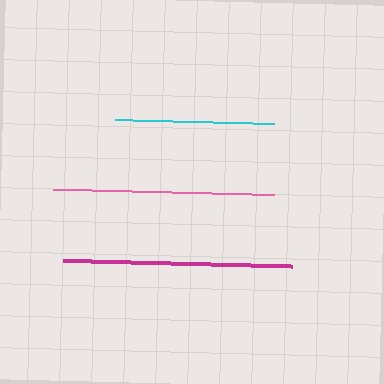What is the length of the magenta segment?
The magenta segment is approximately 230 pixels long.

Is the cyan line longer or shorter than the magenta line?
The magenta line is longer than the cyan line.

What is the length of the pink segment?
The pink segment is approximately 221 pixels long.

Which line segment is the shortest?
The cyan line is the shortest at approximately 159 pixels.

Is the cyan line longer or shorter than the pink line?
The pink line is longer than the cyan line.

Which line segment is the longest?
The magenta line is the longest at approximately 230 pixels.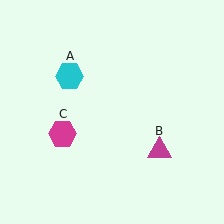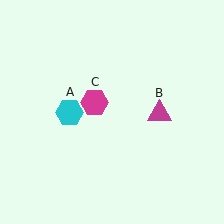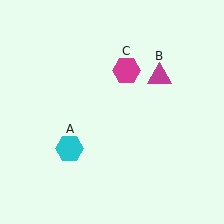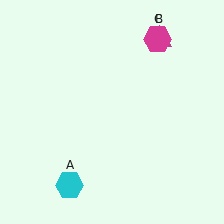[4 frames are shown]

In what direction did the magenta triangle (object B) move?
The magenta triangle (object B) moved up.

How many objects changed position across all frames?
3 objects changed position: cyan hexagon (object A), magenta triangle (object B), magenta hexagon (object C).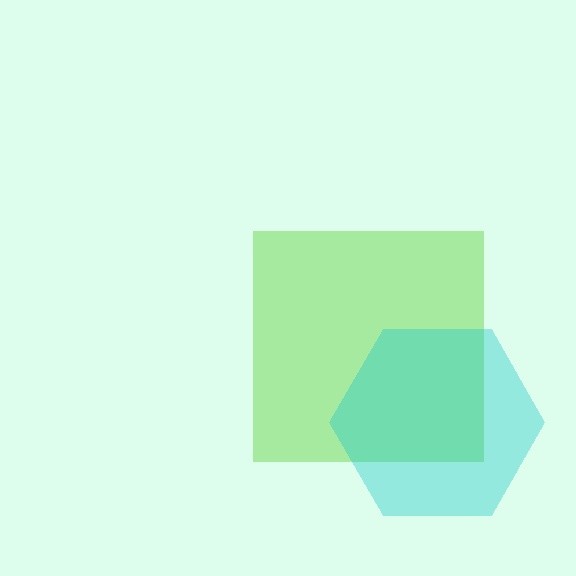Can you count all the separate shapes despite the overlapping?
Yes, there are 2 separate shapes.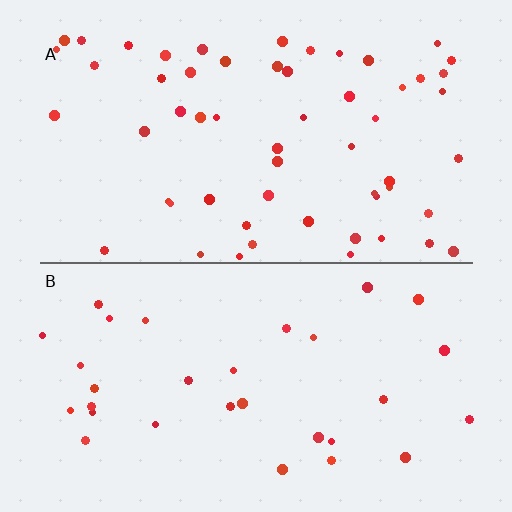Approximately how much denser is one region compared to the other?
Approximately 1.9× — region A over region B.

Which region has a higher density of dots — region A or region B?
A (the top).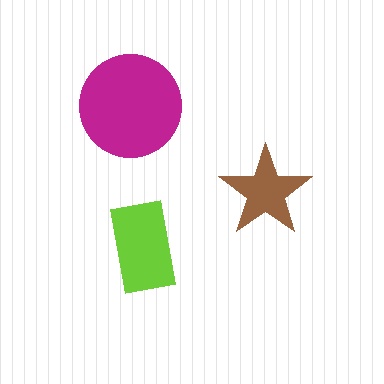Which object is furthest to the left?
The magenta circle is leftmost.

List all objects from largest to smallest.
The magenta circle, the lime rectangle, the brown star.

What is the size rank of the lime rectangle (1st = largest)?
2nd.